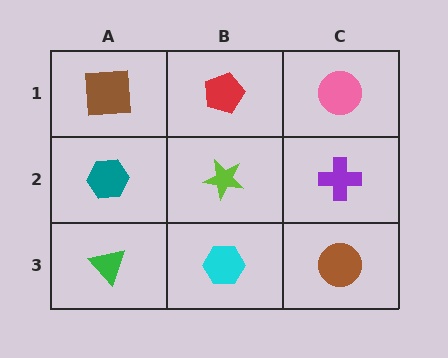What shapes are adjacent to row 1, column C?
A purple cross (row 2, column C), a red pentagon (row 1, column B).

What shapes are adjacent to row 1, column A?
A teal hexagon (row 2, column A), a red pentagon (row 1, column B).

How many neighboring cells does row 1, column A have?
2.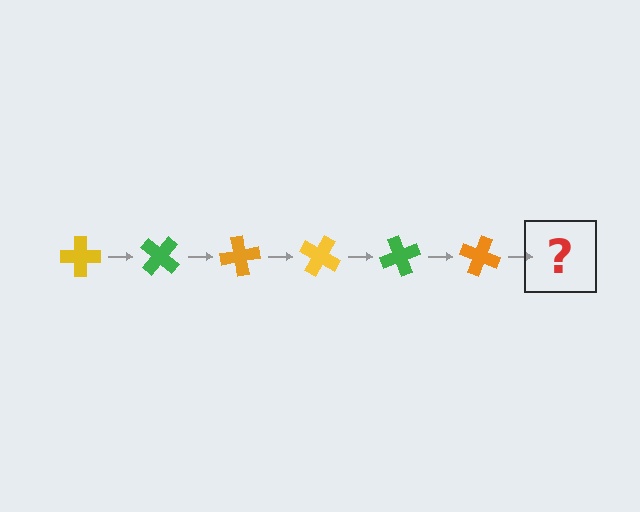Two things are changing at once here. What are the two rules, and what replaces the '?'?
The two rules are that it rotates 40 degrees each step and the color cycles through yellow, green, and orange. The '?' should be a yellow cross, rotated 240 degrees from the start.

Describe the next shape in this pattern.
It should be a yellow cross, rotated 240 degrees from the start.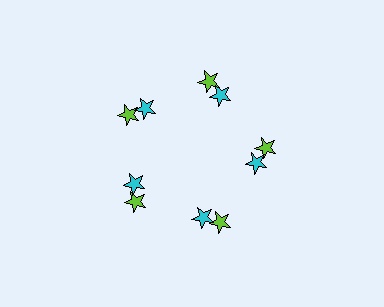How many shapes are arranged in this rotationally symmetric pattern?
There are 10 shapes, arranged in 5 groups of 2.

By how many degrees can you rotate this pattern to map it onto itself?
The pattern maps onto itself every 72 degrees of rotation.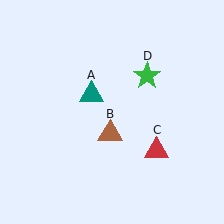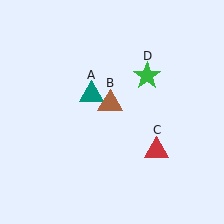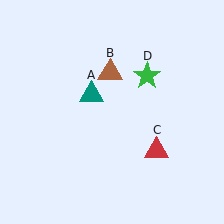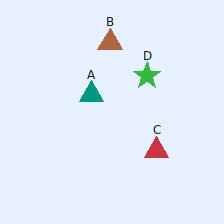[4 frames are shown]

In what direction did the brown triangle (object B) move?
The brown triangle (object B) moved up.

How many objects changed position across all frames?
1 object changed position: brown triangle (object B).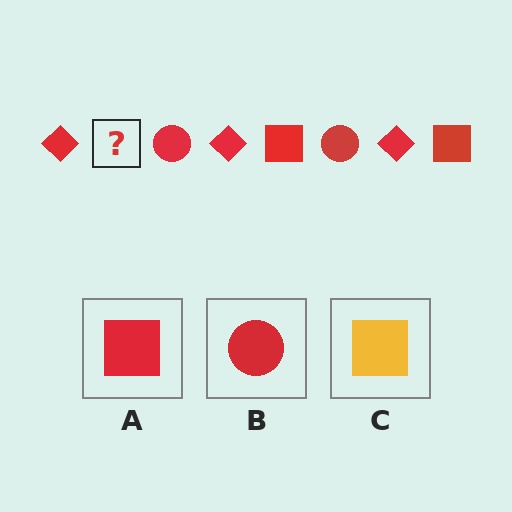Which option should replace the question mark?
Option A.